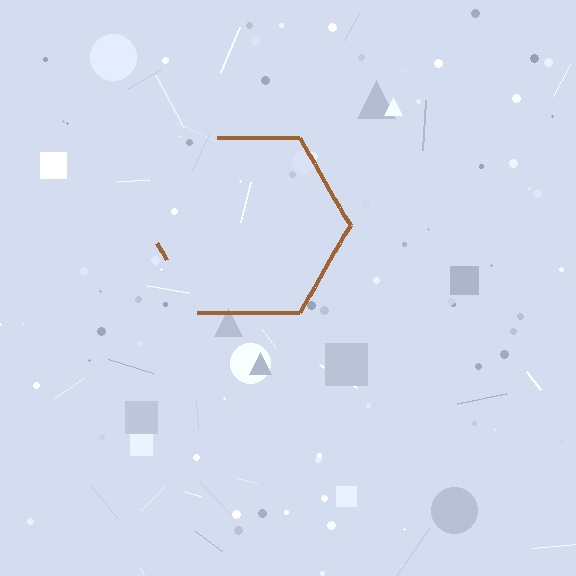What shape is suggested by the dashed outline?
The dashed outline suggests a hexagon.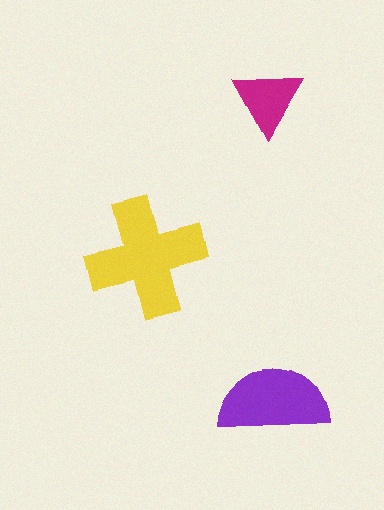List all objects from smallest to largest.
The magenta triangle, the purple semicircle, the yellow cross.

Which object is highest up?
The magenta triangle is topmost.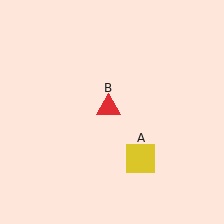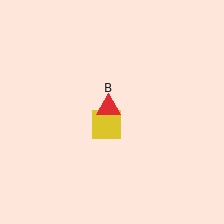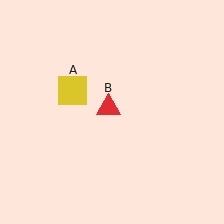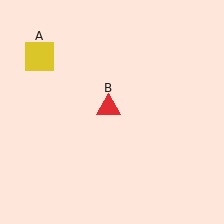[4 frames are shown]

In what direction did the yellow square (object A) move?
The yellow square (object A) moved up and to the left.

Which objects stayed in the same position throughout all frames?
Red triangle (object B) remained stationary.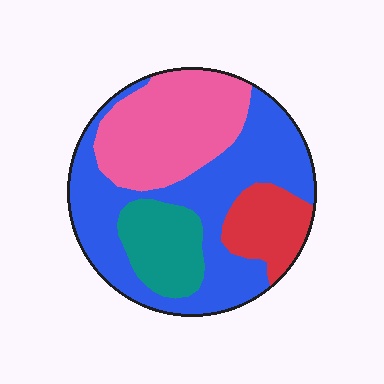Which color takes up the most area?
Blue, at roughly 45%.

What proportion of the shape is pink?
Pink takes up between a sixth and a third of the shape.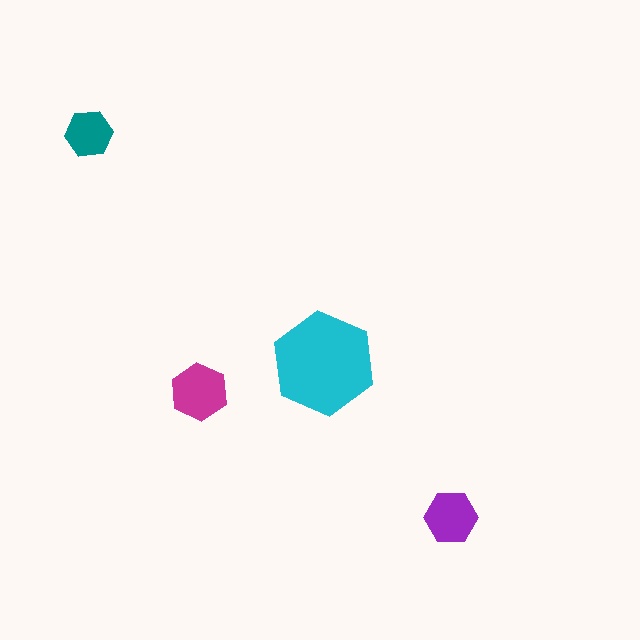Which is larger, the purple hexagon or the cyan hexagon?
The cyan one.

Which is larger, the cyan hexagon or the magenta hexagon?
The cyan one.